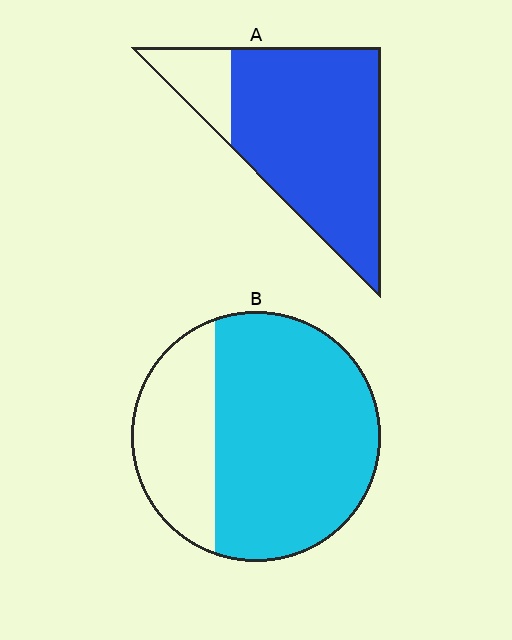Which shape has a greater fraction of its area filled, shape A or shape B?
Shape A.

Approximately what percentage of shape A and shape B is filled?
A is approximately 85% and B is approximately 70%.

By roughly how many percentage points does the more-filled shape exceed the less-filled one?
By roughly 15 percentage points (A over B).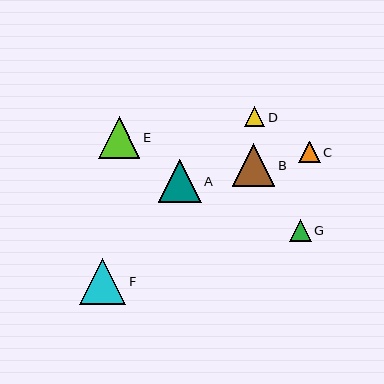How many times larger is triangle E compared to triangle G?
Triangle E is approximately 1.9 times the size of triangle G.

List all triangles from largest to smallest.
From largest to smallest: F, A, B, E, G, C, D.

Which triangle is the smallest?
Triangle D is the smallest with a size of approximately 20 pixels.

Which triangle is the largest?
Triangle F is the largest with a size of approximately 46 pixels.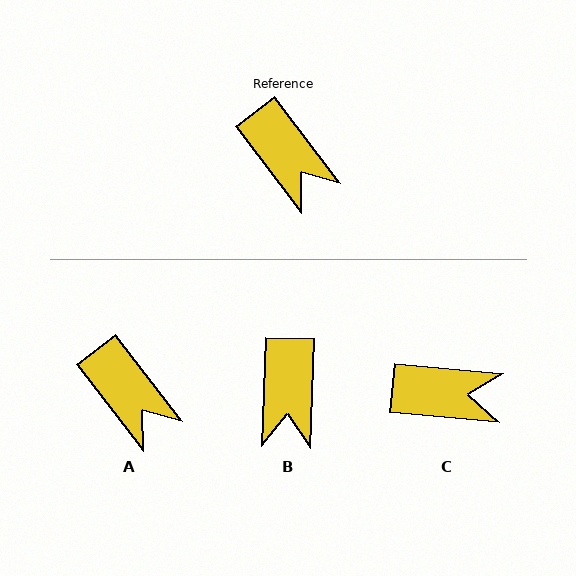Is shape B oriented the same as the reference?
No, it is off by about 40 degrees.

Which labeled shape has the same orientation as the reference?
A.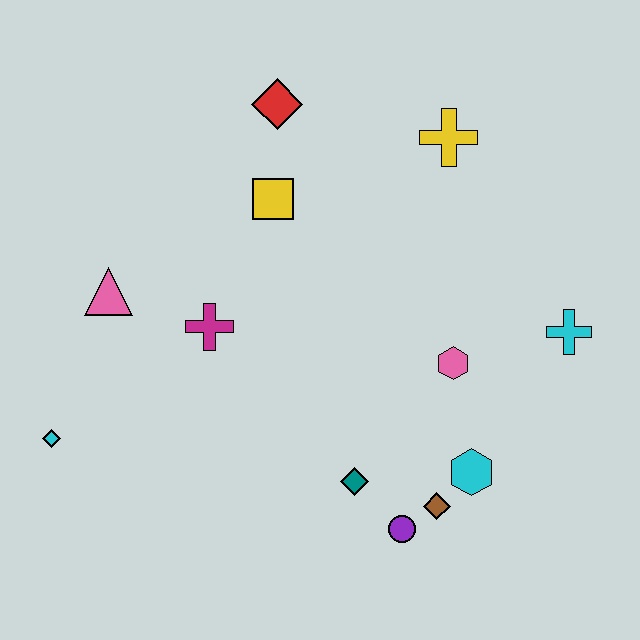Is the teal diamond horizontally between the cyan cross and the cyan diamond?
Yes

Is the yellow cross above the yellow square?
Yes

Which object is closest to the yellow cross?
The red diamond is closest to the yellow cross.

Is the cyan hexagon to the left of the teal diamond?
No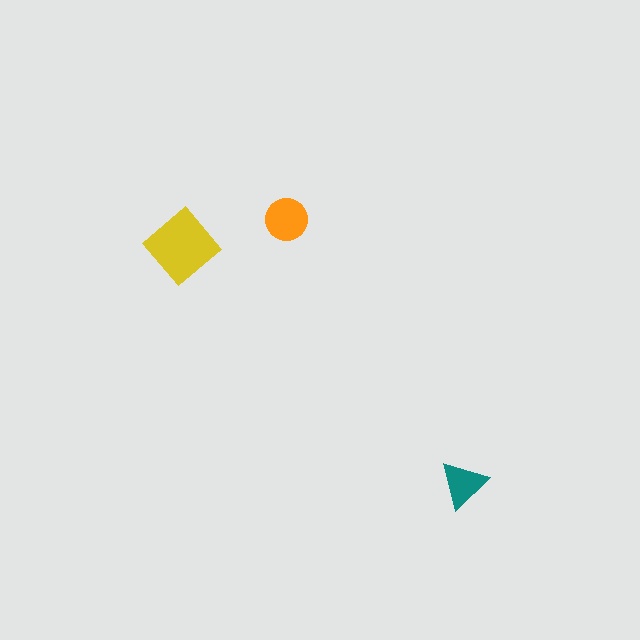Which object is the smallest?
The teal triangle.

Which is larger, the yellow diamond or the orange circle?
The yellow diamond.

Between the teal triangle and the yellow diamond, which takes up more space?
The yellow diamond.